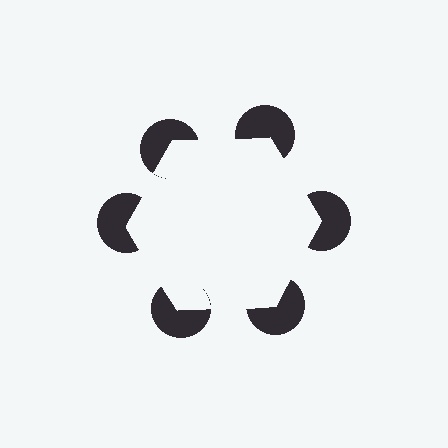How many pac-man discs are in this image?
There are 6 — one at each vertex of the illusory hexagon.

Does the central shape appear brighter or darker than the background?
It typically appears slightly brighter than the background, even though no actual brightness change is drawn.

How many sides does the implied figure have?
6 sides.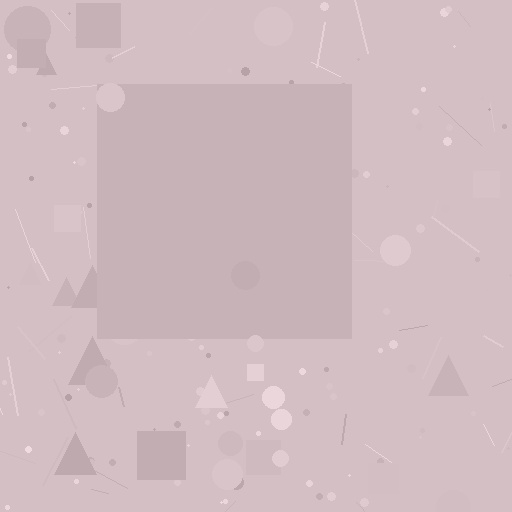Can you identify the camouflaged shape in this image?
The camouflaged shape is a square.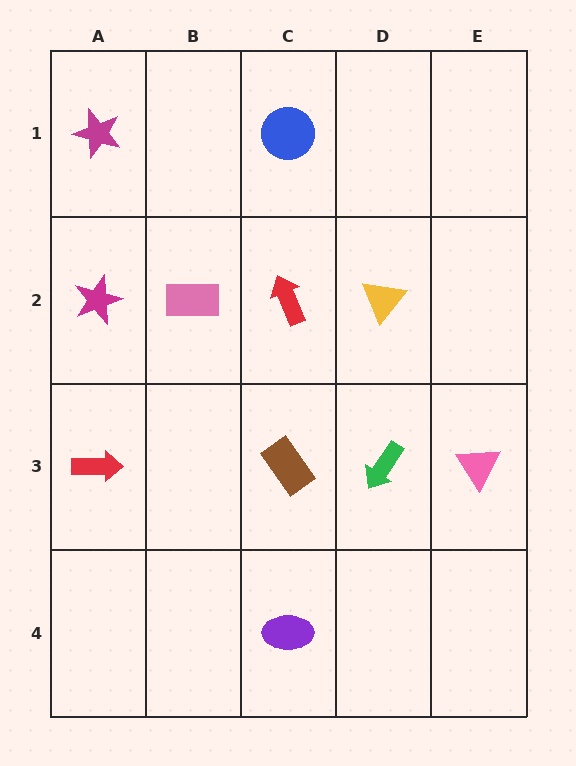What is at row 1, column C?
A blue circle.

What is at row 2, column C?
A red arrow.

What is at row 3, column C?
A brown rectangle.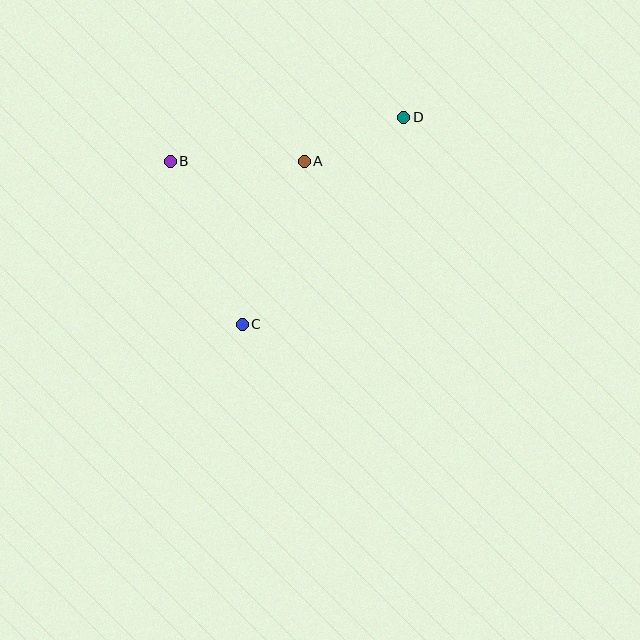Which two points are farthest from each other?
Points C and D are farthest from each other.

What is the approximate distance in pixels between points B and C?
The distance between B and C is approximately 178 pixels.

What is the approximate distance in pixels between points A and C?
The distance between A and C is approximately 174 pixels.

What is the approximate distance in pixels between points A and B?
The distance between A and B is approximately 134 pixels.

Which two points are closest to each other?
Points A and D are closest to each other.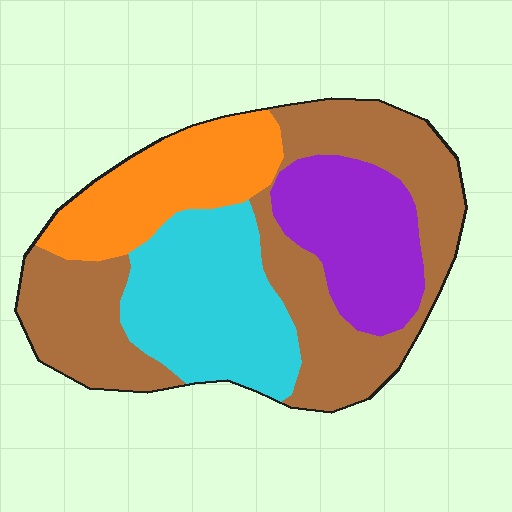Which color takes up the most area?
Brown, at roughly 40%.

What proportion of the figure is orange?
Orange covers 18% of the figure.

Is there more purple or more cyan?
Cyan.